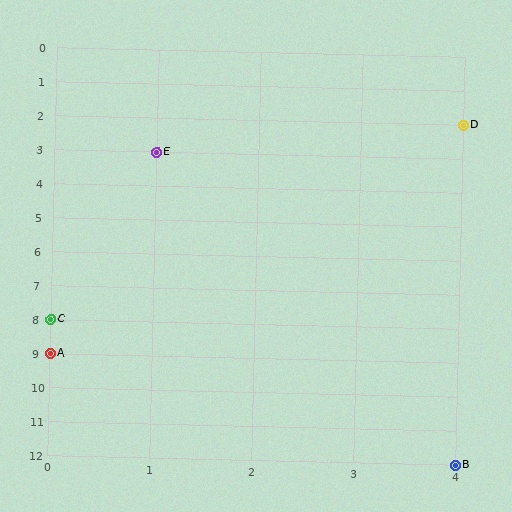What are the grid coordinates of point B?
Point B is at grid coordinates (4, 12).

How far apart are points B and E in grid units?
Points B and E are 3 columns and 9 rows apart (about 9.5 grid units diagonally).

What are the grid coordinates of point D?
Point D is at grid coordinates (4, 2).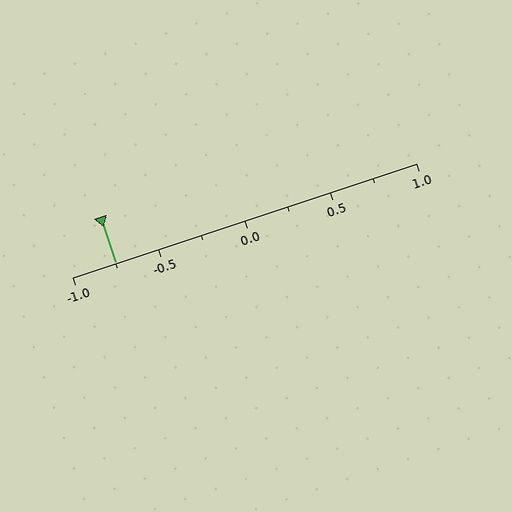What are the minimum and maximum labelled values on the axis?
The axis runs from -1.0 to 1.0.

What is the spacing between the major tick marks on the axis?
The major ticks are spaced 0.5 apart.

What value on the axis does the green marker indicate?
The marker indicates approximately -0.75.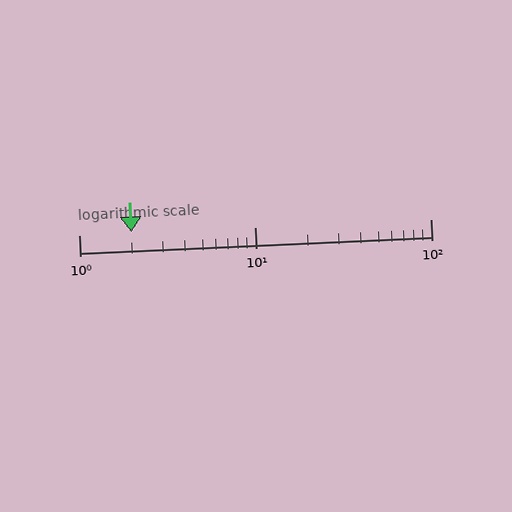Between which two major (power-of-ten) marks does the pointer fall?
The pointer is between 1 and 10.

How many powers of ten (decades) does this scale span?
The scale spans 2 decades, from 1 to 100.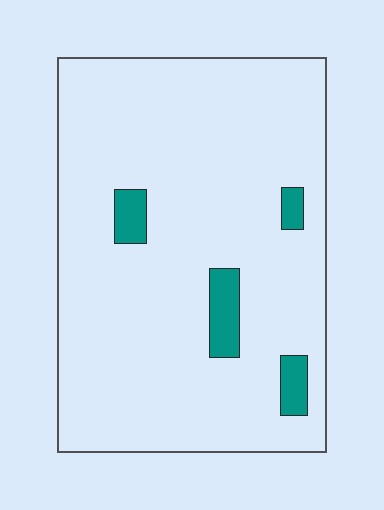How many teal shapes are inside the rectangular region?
4.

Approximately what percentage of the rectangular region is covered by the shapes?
Approximately 5%.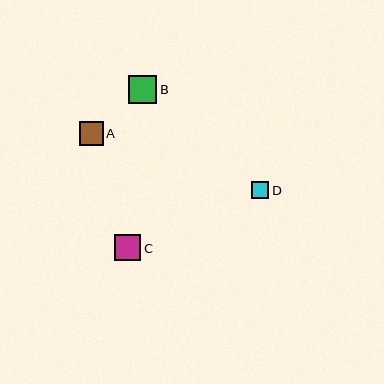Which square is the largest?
Square B is the largest with a size of approximately 28 pixels.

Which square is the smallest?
Square D is the smallest with a size of approximately 17 pixels.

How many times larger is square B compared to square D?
Square B is approximately 1.7 times the size of square D.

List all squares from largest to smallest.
From largest to smallest: B, C, A, D.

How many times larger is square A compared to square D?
Square A is approximately 1.5 times the size of square D.